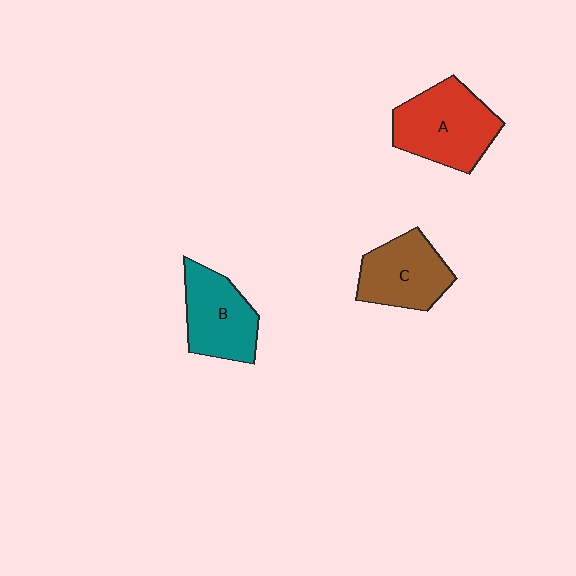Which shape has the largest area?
Shape A (red).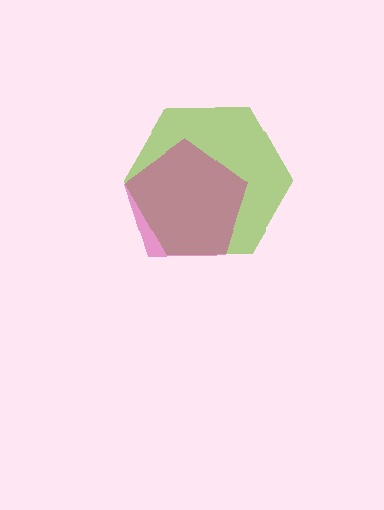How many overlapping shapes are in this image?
There are 2 overlapping shapes in the image.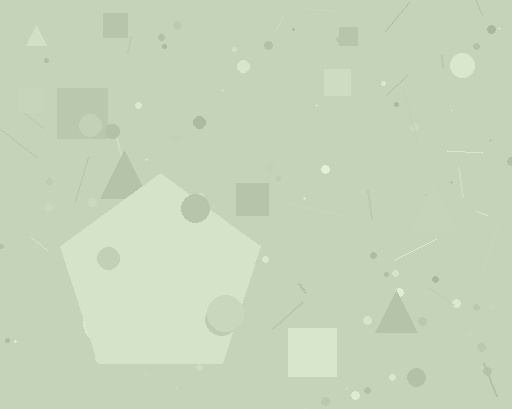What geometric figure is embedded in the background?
A pentagon is embedded in the background.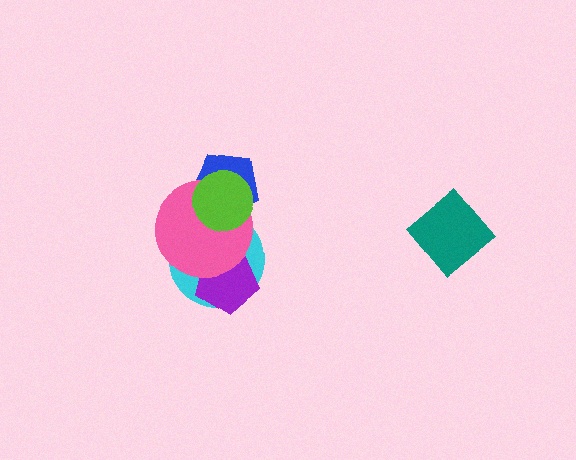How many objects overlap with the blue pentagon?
3 objects overlap with the blue pentagon.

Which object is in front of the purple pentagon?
The pink circle is in front of the purple pentagon.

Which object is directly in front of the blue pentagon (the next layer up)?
The pink circle is directly in front of the blue pentagon.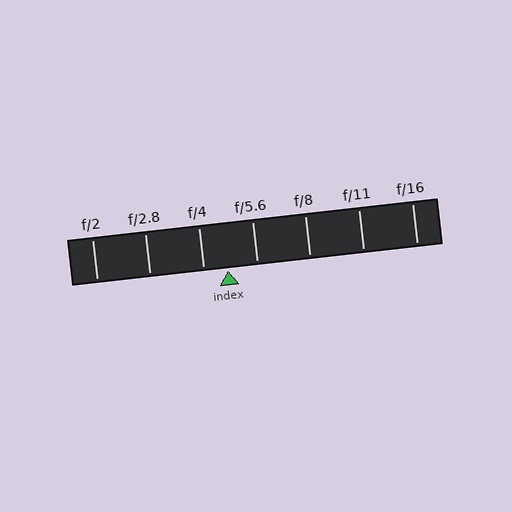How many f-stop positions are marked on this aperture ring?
There are 7 f-stop positions marked.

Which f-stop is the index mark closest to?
The index mark is closest to f/4.